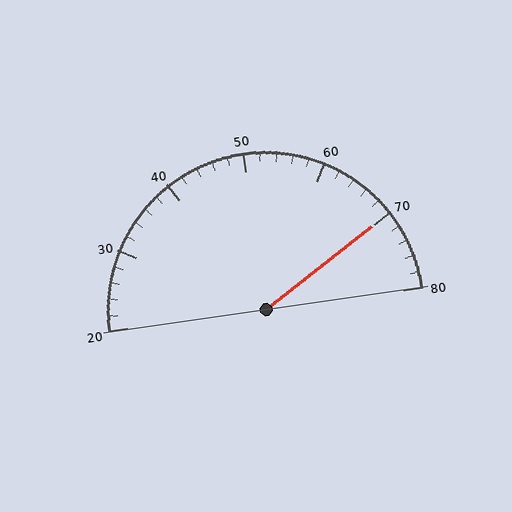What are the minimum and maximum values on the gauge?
The gauge ranges from 20 to 80.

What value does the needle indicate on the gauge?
The needle indicates approximately 70.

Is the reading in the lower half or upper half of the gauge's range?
The reading is in the upper half of the range (20 to 80).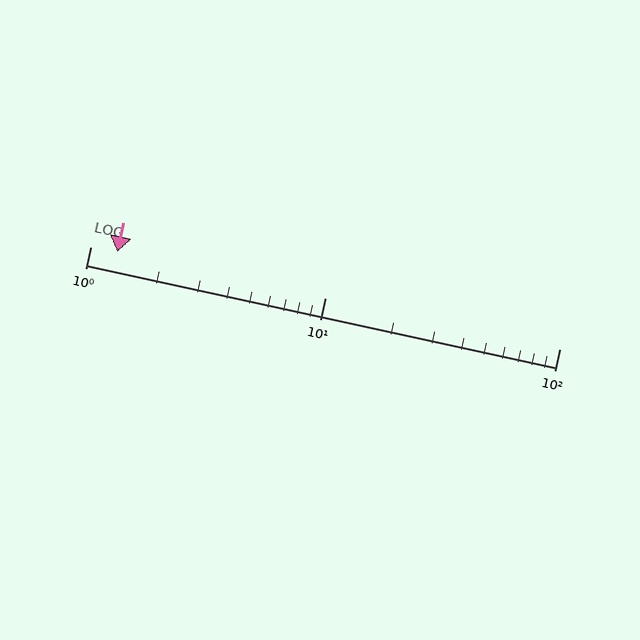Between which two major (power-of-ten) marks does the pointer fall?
The pointer is between 1 and 10.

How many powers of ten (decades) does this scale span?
The scale spans 2 decades, from 1 to 100.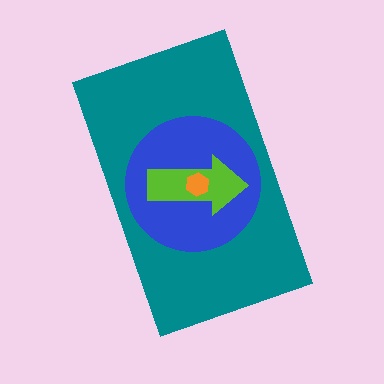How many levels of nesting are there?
4.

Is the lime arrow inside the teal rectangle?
Yes.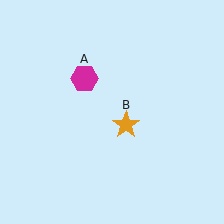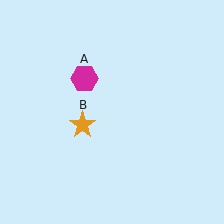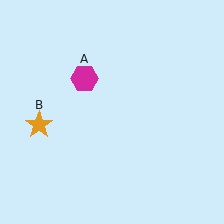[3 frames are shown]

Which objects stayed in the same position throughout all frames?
Magenta hexagon (object A) remained stationary.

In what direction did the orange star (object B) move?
The orange star (object B) moved left.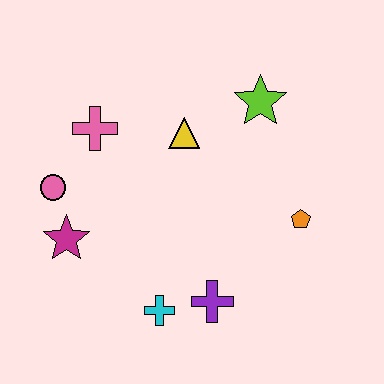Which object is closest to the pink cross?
The pink circle is closest to the pink cross.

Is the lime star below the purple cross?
No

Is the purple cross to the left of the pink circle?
No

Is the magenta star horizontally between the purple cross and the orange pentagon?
No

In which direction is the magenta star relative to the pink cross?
The magenta star is below the pink cross.